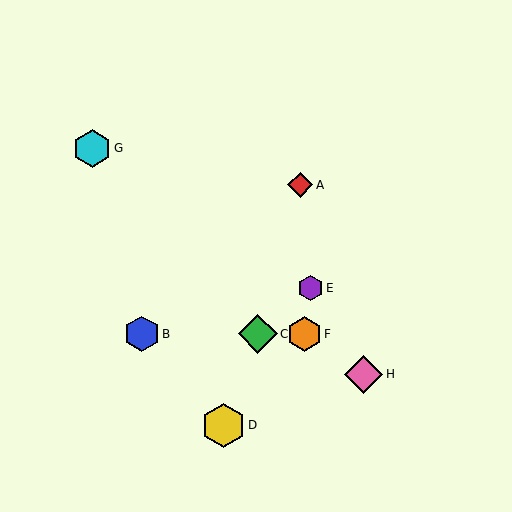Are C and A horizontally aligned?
No, C is at y≈334 and A is at y≈185.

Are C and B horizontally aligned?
Yes, both are at y≈334.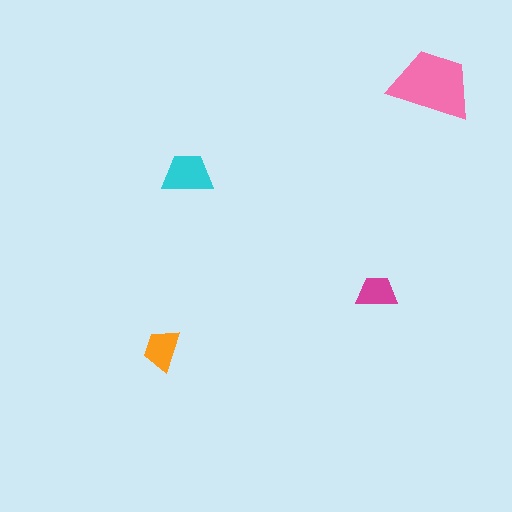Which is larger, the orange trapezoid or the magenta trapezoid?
The orange one.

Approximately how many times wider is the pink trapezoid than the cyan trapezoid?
About 1.5 times wider.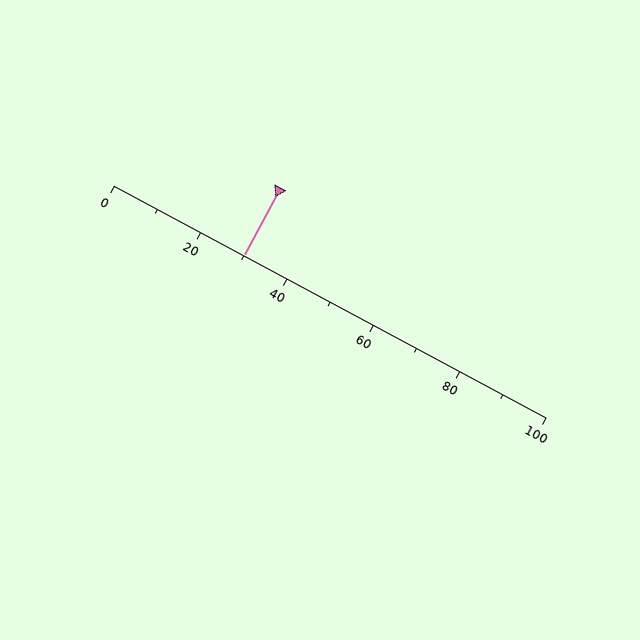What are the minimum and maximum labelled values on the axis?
The axis runs from 0 to 100.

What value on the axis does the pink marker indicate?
The marker indicates approximately 30.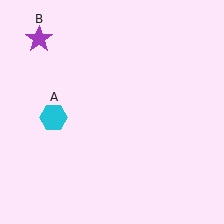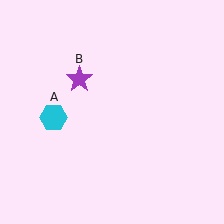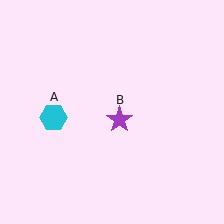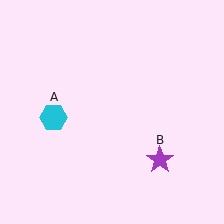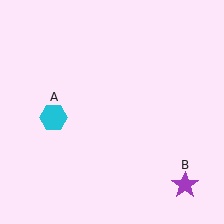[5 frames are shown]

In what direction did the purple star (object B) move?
The purple star (object B) moved down and to the right.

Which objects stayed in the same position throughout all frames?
Cyan hexagon (object A) remained stationary.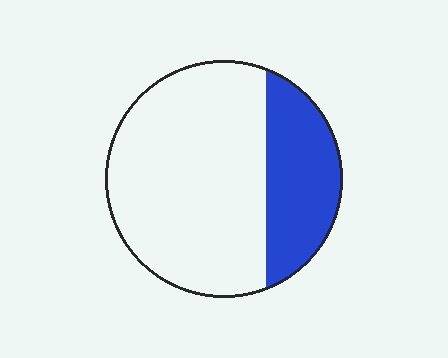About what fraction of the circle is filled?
About one quarter (1/4).